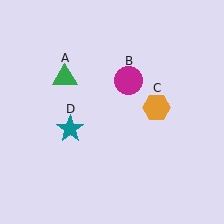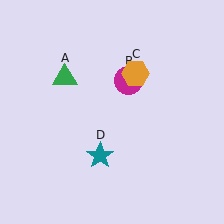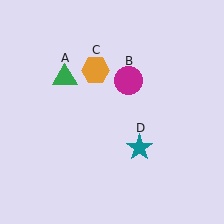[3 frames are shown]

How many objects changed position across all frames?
2 objects changed position: orange hexagon (object C), teal star (object D).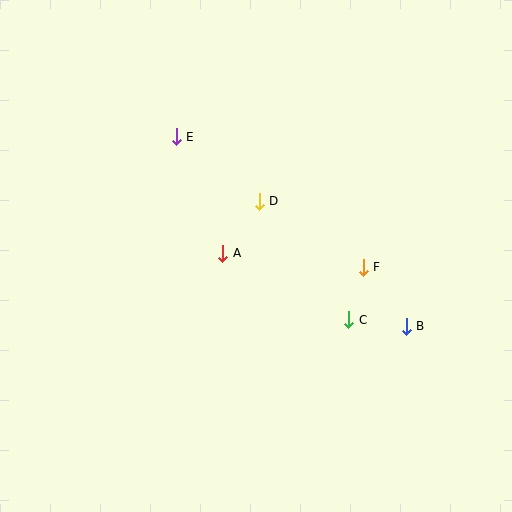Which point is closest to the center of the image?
Point A at (223, 253) is closest to the center.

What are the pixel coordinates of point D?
Point D is at (259, 201).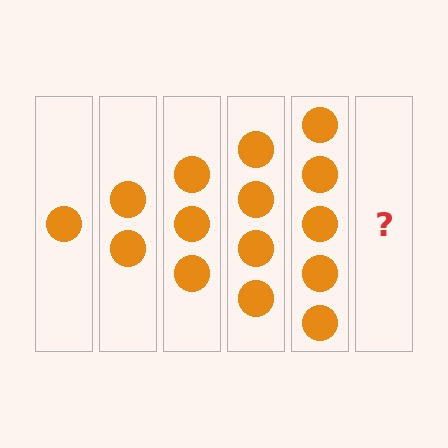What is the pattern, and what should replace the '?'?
The pattern is that each step adds one more circle. The '?' should be 6 circles.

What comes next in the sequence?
The next element should be 6 circles.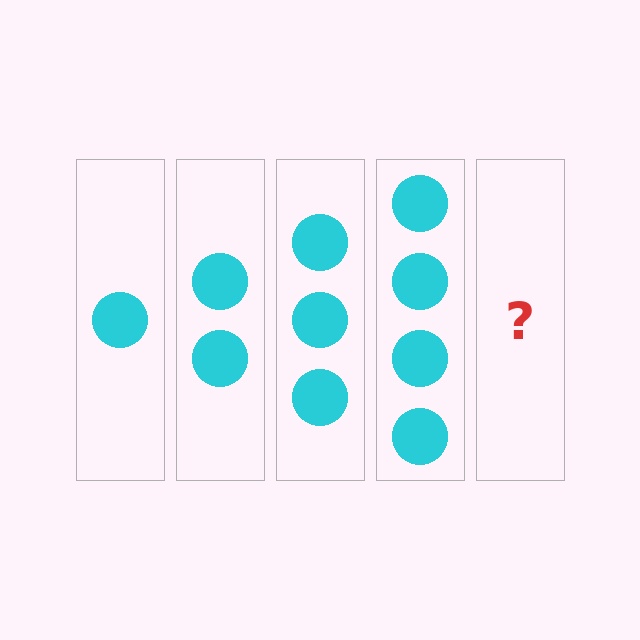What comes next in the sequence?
The next element should be 5 circles.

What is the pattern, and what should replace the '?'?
The pattern is that each step adds one more circle. The '?' should be 5 circles.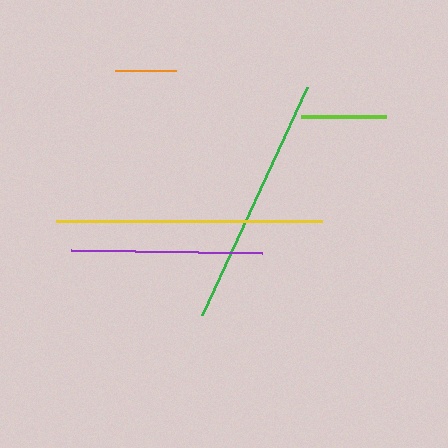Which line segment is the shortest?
The orange line is the shortest at approximately 61 pixels.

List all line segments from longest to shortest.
From longest to shortest: yellow, green, purple, lime, orange.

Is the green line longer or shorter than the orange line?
The green line is longer than the orange line.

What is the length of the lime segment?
The lime segment is approximately 86 pixels long.